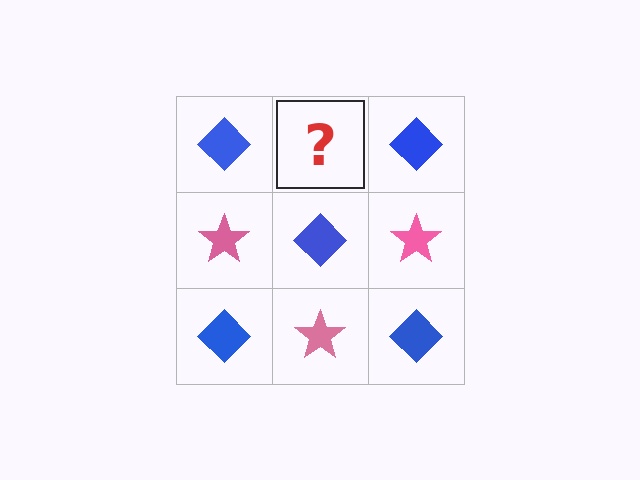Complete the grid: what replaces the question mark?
The question mark should be replaced with a pink star.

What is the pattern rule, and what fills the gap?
The rule is that it alternates blue diamond and pink star in a checkerboard pattern. The gap should be filled with a pink star.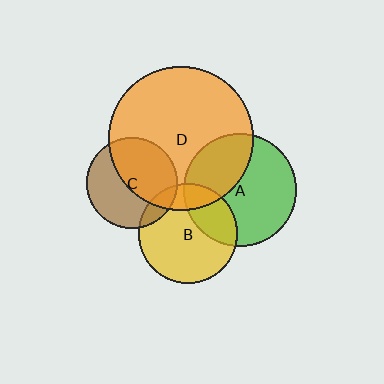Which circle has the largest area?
Circle D (orange).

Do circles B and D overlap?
Yes.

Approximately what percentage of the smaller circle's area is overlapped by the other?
Approximately 20%.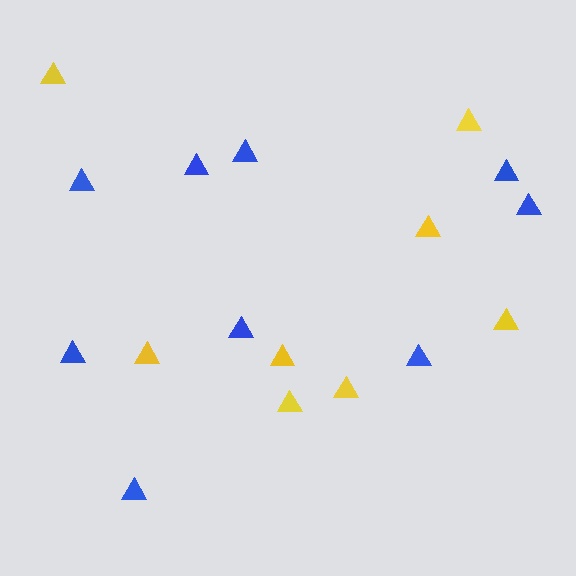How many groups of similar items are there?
There are 2 groups: one group of blue triangles (9) and one group of yellow triangles (8).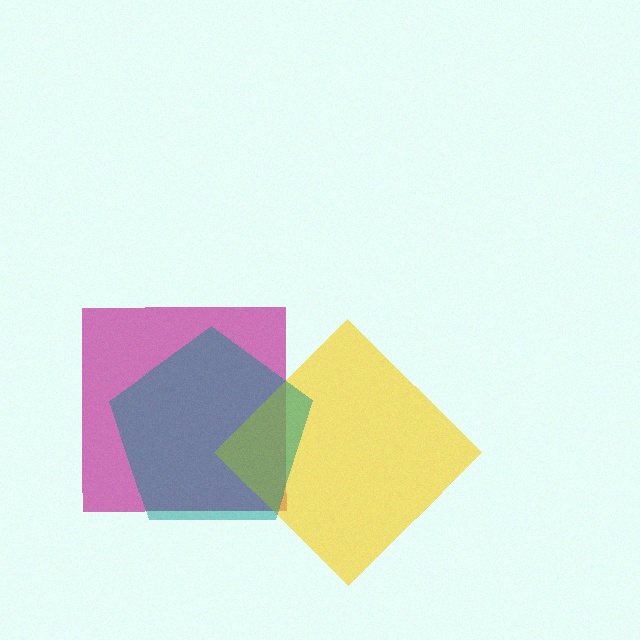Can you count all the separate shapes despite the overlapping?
Yes, there are 3 separate shapes.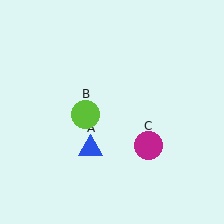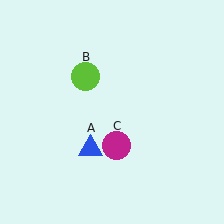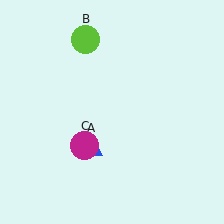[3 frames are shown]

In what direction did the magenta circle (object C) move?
The magenta circle (object C) moved left.